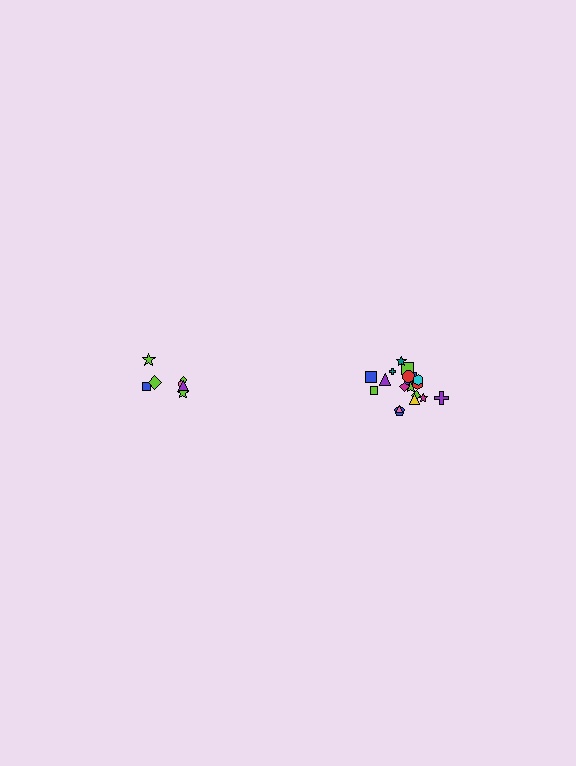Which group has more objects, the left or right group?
The right group.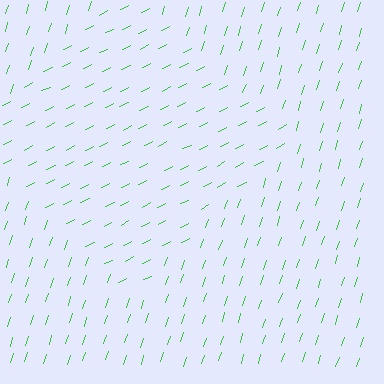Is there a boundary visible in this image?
Yes, there is a texture boundary formed by a change in line orientation.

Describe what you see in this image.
The image is filled with small green line segments. A diamond region in the image has lines oriented differently from the surrounding lines, creating a visible texture boundary.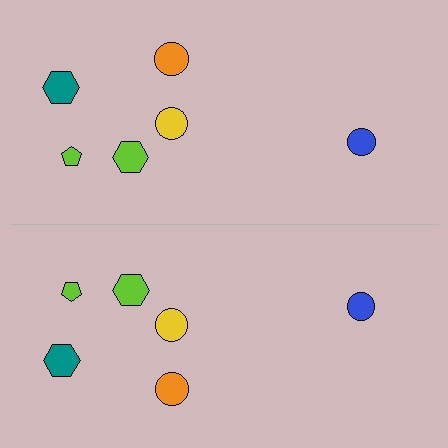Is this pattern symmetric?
Yes, this pattern has bilateral (reflection) symmetry.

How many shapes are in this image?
There are 12 shapes in this image.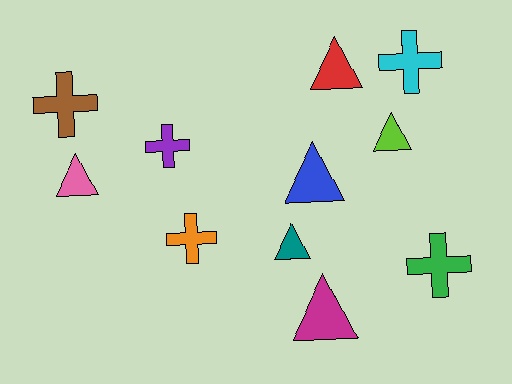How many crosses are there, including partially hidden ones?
There are 5 crosses.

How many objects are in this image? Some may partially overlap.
There are 11 objects.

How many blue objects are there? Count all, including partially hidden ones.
There is 1 blue object.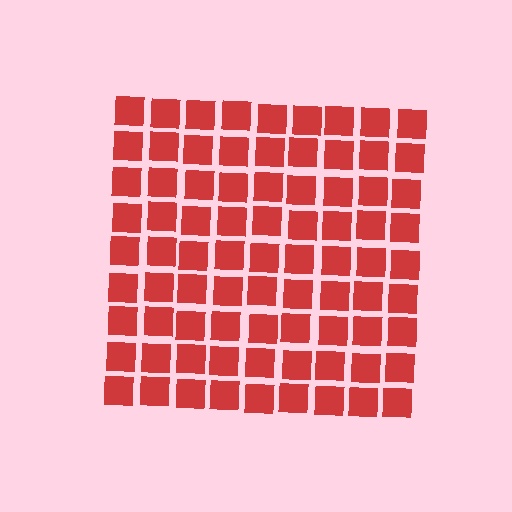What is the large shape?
The large shape is a square.